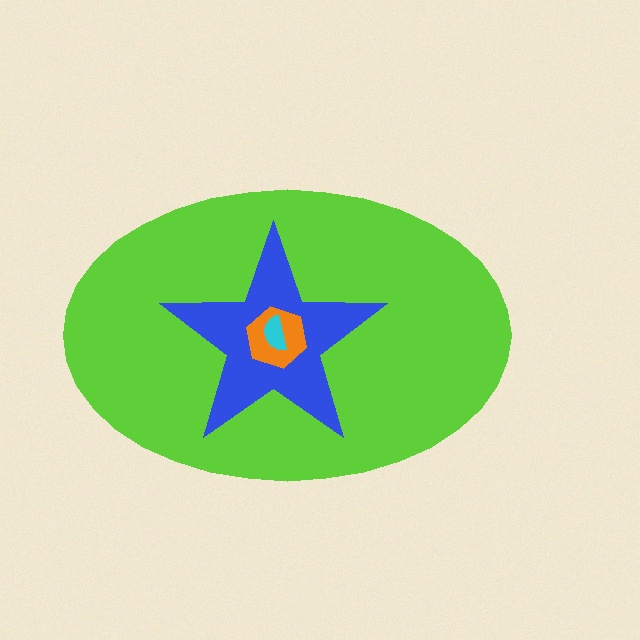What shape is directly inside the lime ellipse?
The blue star.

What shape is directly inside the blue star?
The orange hexagon.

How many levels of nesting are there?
4.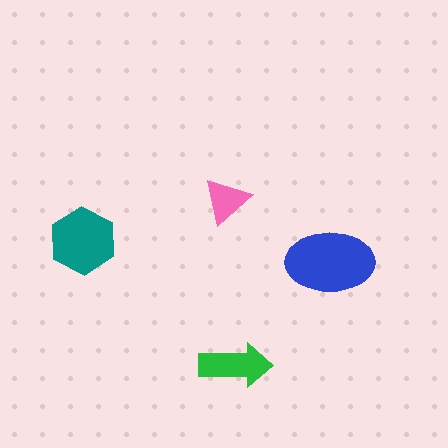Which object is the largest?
The blue ellipse.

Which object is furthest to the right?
The blue ellipse is rightmost.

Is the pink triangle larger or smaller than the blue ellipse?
Smaller.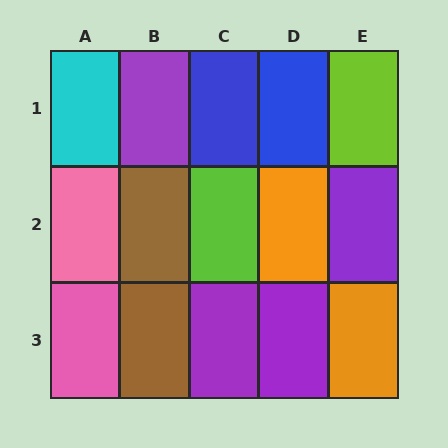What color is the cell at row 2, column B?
Brown.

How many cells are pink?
2 cells are pink.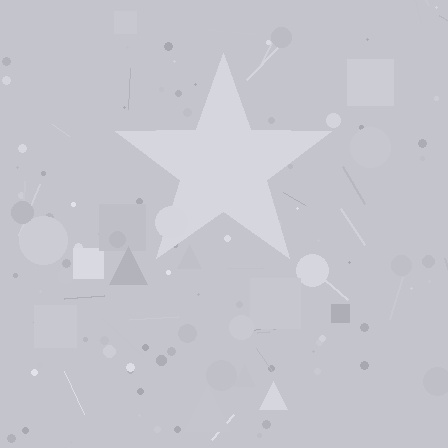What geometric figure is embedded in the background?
A star is embedded in the background.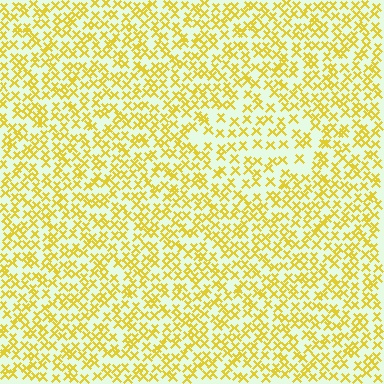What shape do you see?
I see a diamond.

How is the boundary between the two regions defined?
The boundary is defined by a change in element density (approximately 1.6x ratio). All elements are the same color, size, and shape.